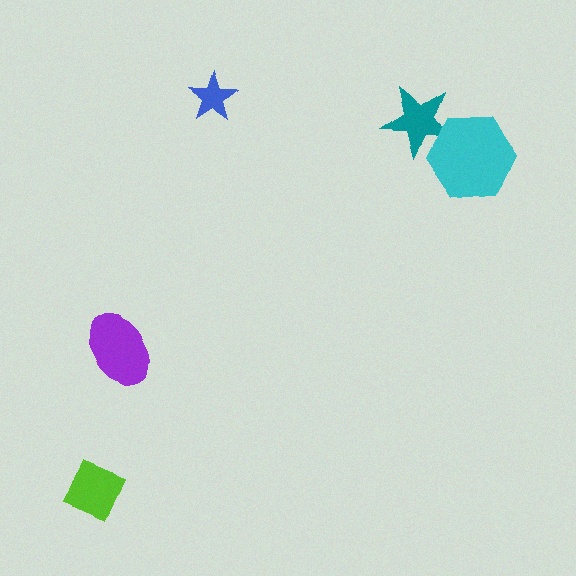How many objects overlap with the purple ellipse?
0 objects overlap with the purple ellipse.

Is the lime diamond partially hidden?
No, no other shape covers it.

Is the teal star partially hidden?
Yes, it is partially covered by another shape.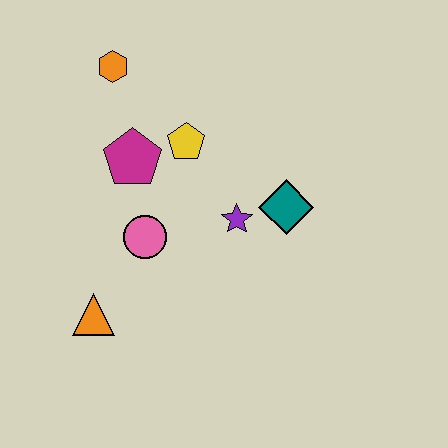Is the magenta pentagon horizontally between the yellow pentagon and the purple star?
No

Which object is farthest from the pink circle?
The orange hexagon is farthest from the pink circle.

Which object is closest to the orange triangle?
The pink circle is closest to the orange triangle.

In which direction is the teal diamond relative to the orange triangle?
The teal diamond is to the right of the orange triangle.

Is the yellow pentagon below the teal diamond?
No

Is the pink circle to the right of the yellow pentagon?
No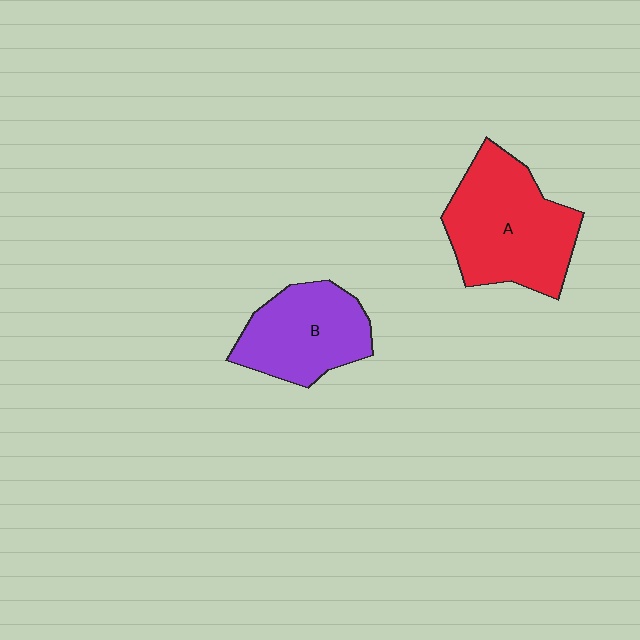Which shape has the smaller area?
Shape B (purple).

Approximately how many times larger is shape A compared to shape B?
Approximately 1.3 times.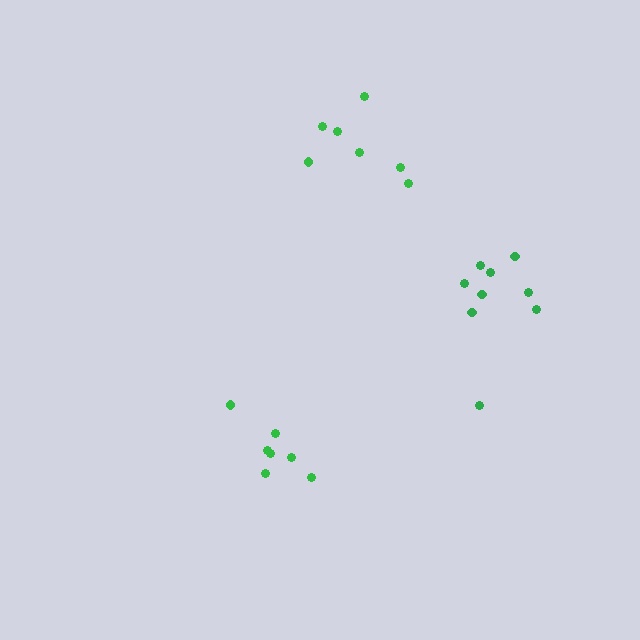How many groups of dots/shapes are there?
There are 3 groups.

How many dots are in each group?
Group 1: 7 dots, Group 2: 9 dots, Group 3: 7 dots (23 total).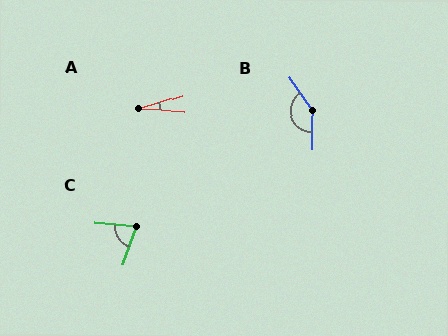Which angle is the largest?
B, at approximately 146 degrees.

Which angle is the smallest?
A, at approximately 20 degrees.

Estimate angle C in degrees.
Approximately 75 degrees.